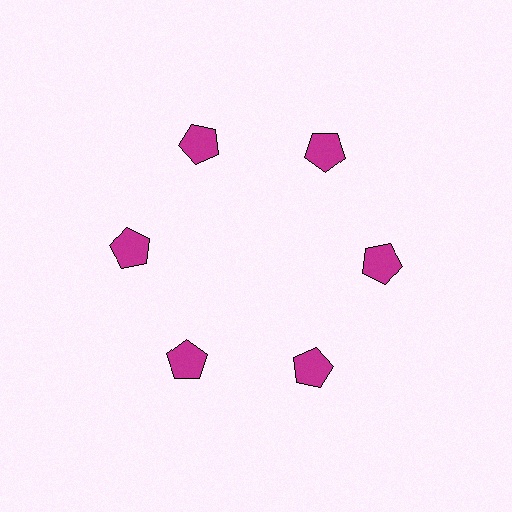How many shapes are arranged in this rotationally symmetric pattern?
There are 6 shapes, arranged in 6 groups of 1.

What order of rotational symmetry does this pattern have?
This pattern has 6-fold rotational symmetry.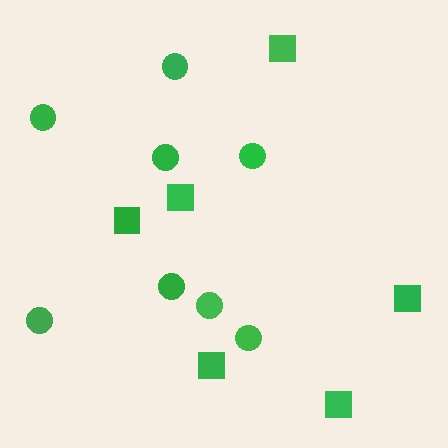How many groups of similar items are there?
There are 2 groups: one group of squares (6) and one group of circles (8).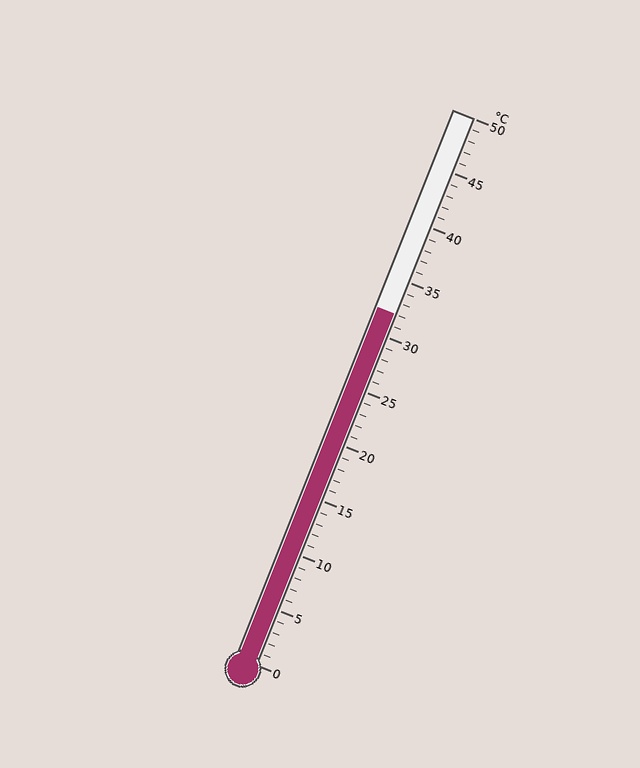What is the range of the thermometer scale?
The thermometer scale ranges from 0°C to 50°C.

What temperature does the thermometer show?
The thermometer shows approximately 32°C.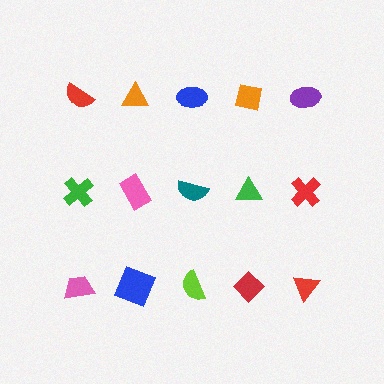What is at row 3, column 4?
A red diamond.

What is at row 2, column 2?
A pink rectangle.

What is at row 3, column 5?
A red triangle.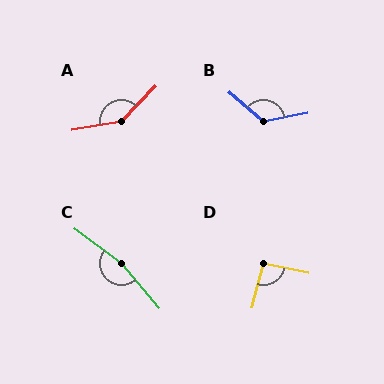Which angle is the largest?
C, at approximately 167 degrees.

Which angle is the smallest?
D, at approximately 94 degrees.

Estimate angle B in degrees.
Approximately 128 degrees.